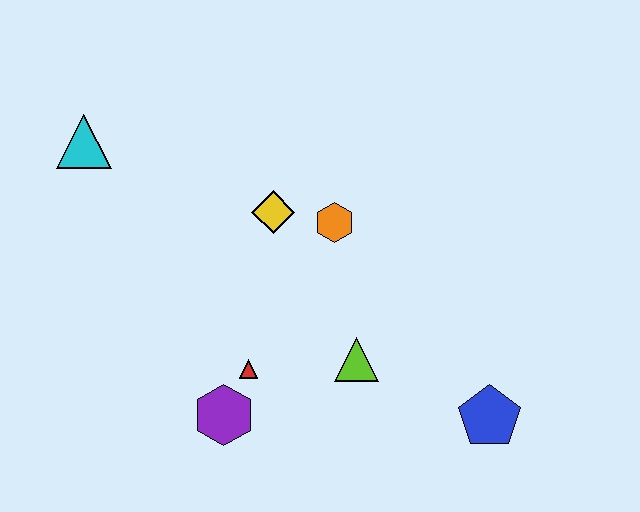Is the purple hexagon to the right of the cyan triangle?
Yes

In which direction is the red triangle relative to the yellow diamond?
The red triangle is below the yellow diamond.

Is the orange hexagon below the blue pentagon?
No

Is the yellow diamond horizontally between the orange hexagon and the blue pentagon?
No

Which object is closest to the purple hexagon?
The red triangle is closest to the purple hexagon.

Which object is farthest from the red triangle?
The cyan triangle is farthest from the red triangle.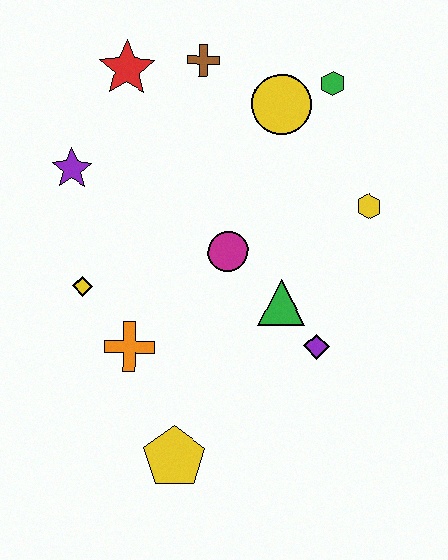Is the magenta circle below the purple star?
Yes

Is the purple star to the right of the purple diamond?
No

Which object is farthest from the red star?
The yellow pentagon is farthest from the red star.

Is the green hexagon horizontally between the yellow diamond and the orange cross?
No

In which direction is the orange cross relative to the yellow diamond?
The orange cross is below the yellow diamond.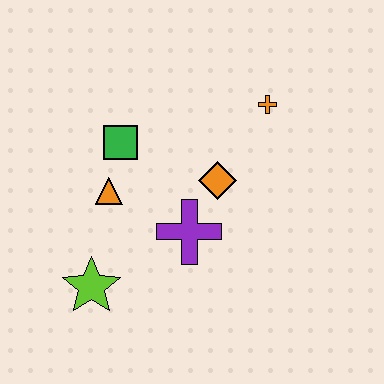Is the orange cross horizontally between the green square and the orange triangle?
No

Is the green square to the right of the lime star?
Yes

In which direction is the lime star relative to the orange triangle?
The lime star is below the orange triangle.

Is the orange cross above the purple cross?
Yes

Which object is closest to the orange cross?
The orange diamond is closest to the orange cross.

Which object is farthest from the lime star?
The orange cross is farthest from the lime star.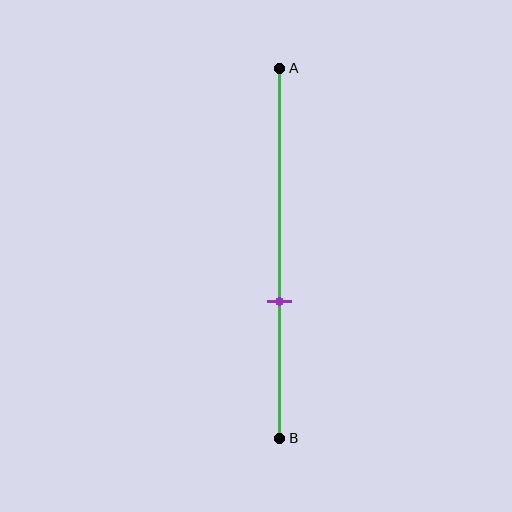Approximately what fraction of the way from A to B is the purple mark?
The purple mark is approximately 65% of the way from A to B.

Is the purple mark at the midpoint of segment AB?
No, the mark is at about 65% from A, not at the 50% midpoint.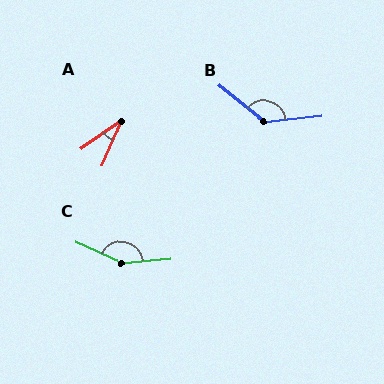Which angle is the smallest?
A, at approximately 32 degrees.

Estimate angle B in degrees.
Approximately 135 degrees.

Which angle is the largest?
C, at approximately 151 degrees.